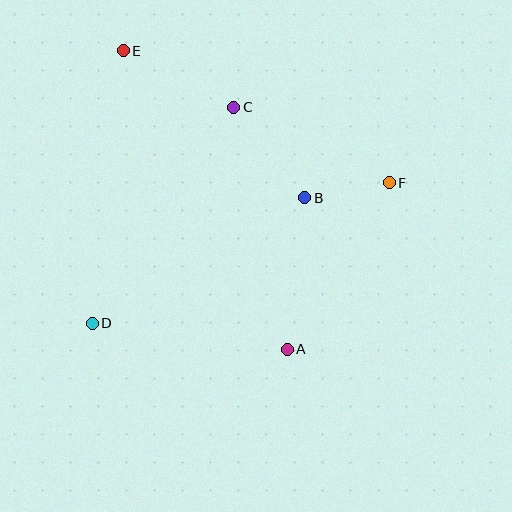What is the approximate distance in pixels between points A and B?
The distance between A and B is approximately 152 pixels.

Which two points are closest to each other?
Points B and F are closest to each other.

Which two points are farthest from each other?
Points A and E are farthest from each other.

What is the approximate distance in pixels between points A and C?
The distance between A and C is approximately 248 pixels.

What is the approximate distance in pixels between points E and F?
The distance between E and F is approximately 297 pixels.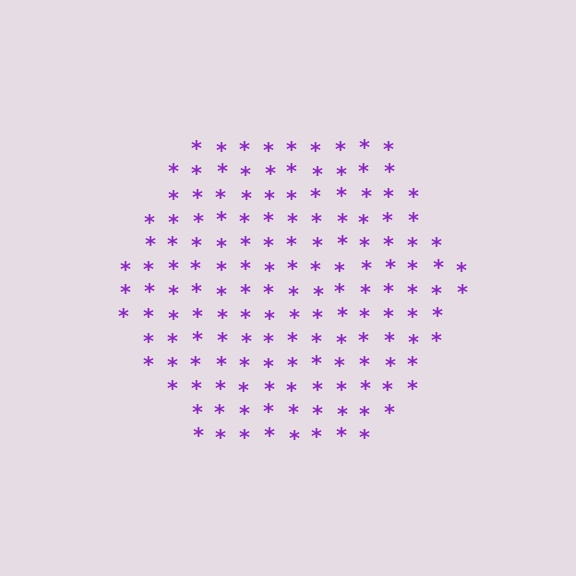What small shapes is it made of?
It is made of small asterisks.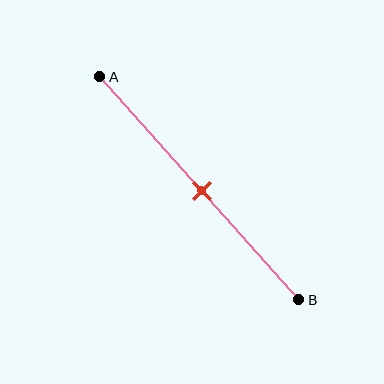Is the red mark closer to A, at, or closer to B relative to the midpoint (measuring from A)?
The red mark is approximately at the midpoint of segment AB.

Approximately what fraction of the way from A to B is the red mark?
The red mark is approximately 50% of the way from A to B.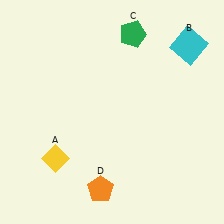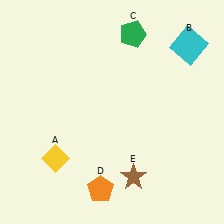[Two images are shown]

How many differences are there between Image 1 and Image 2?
There is 1 difference between the two images.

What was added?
A brown star (E) was added in Image 2.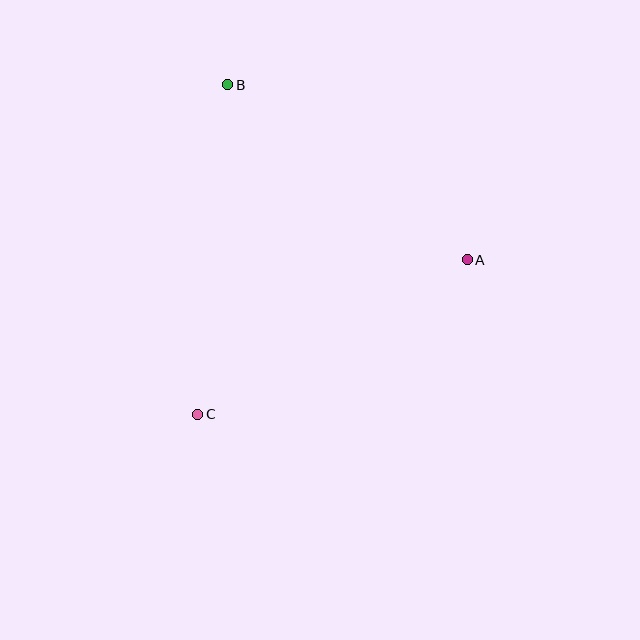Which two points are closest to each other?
Points A and B are closest to each other.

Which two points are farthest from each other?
Points B and C are farthest from each other.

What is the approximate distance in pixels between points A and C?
The distance between A and C is approximately 311 pixels.